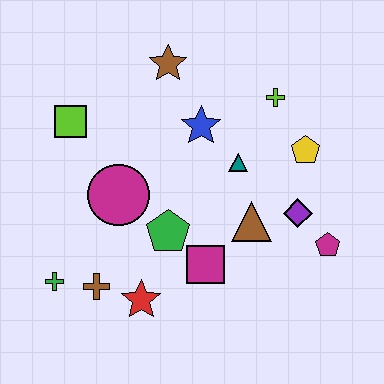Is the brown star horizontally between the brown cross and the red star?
No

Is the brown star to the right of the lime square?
Yes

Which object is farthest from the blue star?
The green cross is farthest from the blue star.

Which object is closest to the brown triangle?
The purple diamond is closest to the brown triangle.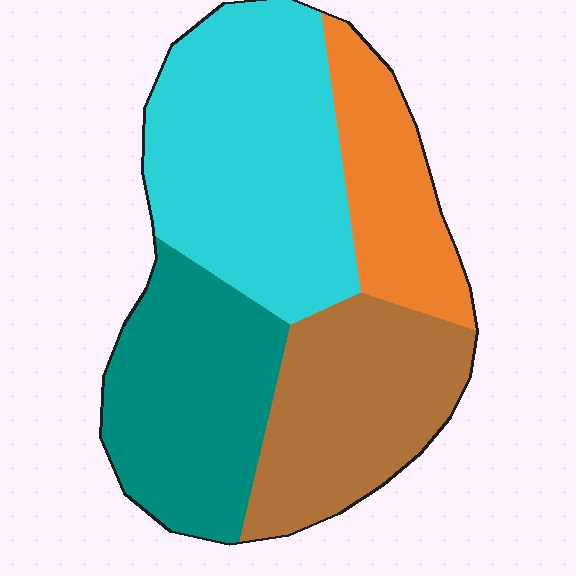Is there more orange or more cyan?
Cyan.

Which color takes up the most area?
Cyan, at roughly 35%.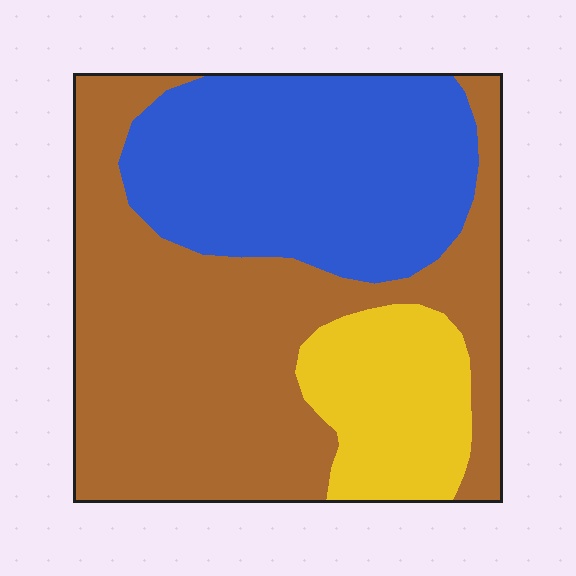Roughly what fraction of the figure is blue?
Blue takes up about one third (1/3) of the figure.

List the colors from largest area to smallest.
From largest to smallest: brown, blue, yellow.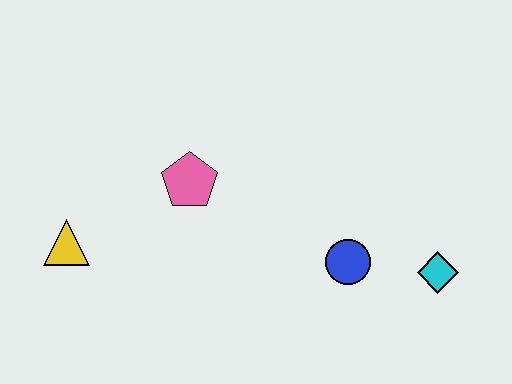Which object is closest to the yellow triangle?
The pink pentagon is closest to the yellow triangle.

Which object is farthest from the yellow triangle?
The cyan diamond is farthest from the yellow triangle.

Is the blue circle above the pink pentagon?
No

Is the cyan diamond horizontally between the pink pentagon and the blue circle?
No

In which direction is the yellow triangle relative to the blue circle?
The yellow triangle is to the left of the blue circle.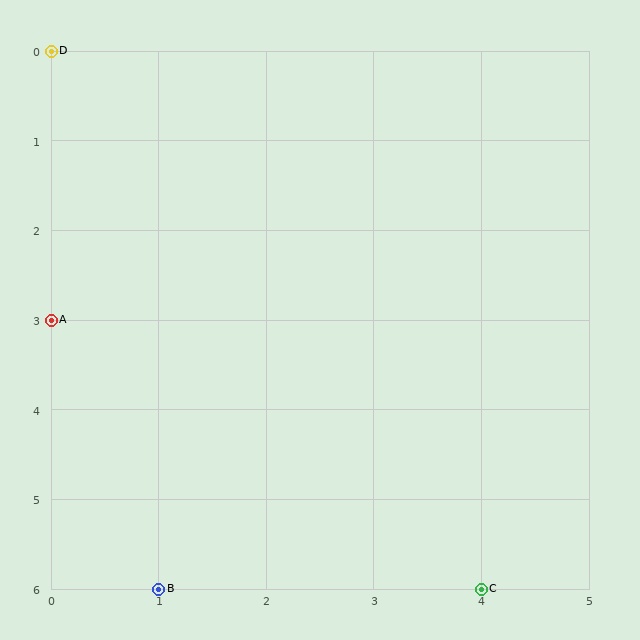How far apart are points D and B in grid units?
Points D and B are 1 column and 6 rows apart (about 6.1 grid units diagonally).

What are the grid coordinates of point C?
Point C is at grid coordinates (4, 6).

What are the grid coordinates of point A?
Point A is at grid coordinates (0, 3).